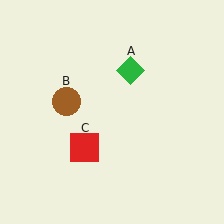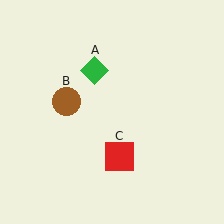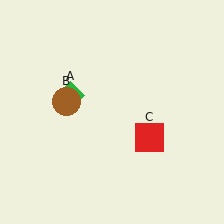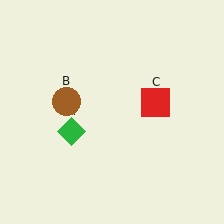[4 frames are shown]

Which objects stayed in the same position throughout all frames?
Brown circle (object B) remained stationary.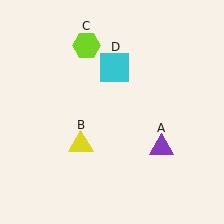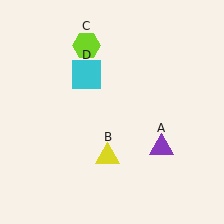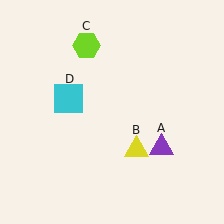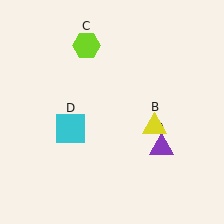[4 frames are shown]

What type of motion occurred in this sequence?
The yellow triangle (object B), cyan square (object D) rotated counterclockwise around the center of the scene.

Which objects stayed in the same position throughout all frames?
Purple triangle (object A) and lime hexagon (object C) remained stationary.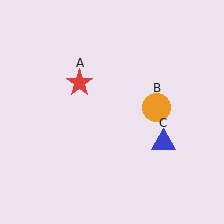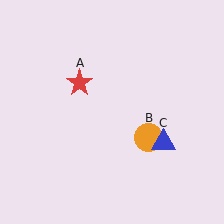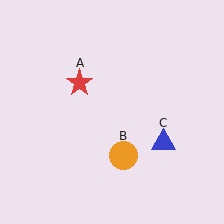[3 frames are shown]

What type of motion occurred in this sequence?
The orange circle (object B) rotated clockwise around the center of the scene.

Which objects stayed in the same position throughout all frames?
Red star (object A) and blue triangle (object C) remained stationary.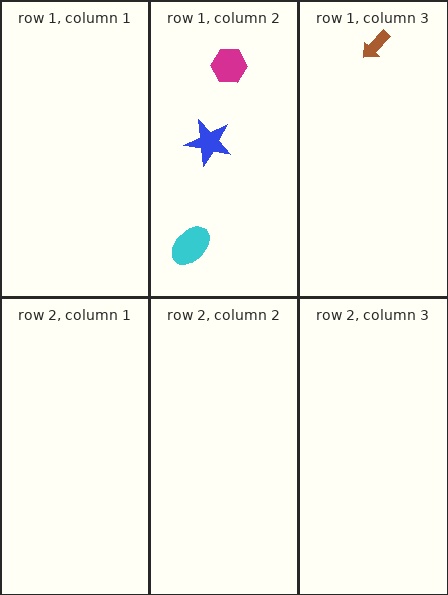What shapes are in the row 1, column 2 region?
The magenta hexagon, the cyan ellipse, the blue star.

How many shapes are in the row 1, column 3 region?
1.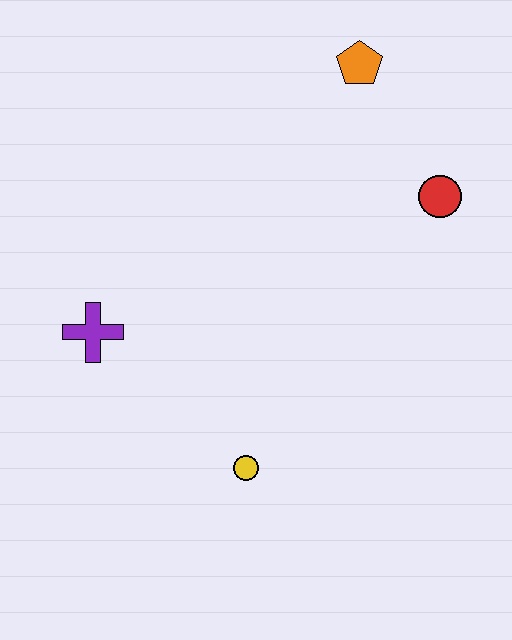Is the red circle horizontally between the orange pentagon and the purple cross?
No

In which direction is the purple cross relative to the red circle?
The purple cross is to the left of the red circle.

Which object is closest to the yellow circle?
The purple cross is closest to the yellow circle.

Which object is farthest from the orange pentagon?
The yellow circle is farthest from the orange pentagon.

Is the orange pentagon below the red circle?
No